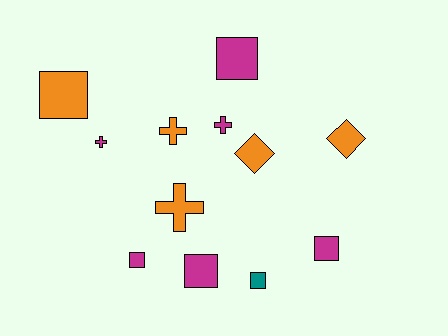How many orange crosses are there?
There are 2 orange crosses.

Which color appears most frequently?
Magenta, with 6 objects.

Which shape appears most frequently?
Square, with 6 objects.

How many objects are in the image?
There are 12 objects.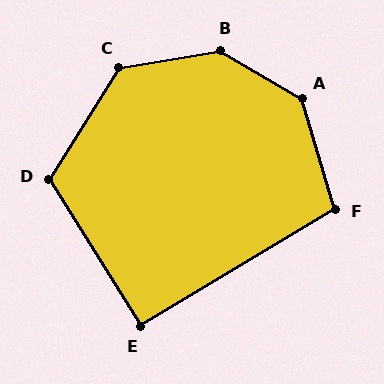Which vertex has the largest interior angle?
B, at approximately 140 degrees.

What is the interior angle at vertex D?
Approximately 116 degrees (obtuse).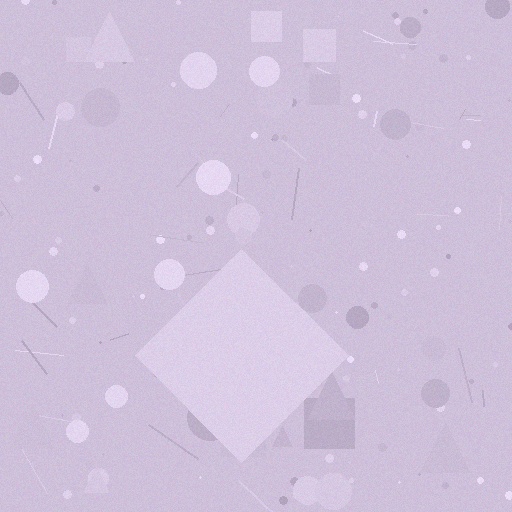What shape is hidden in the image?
A diamond is hidden in the image.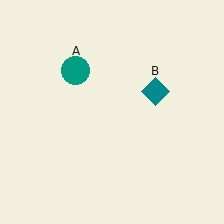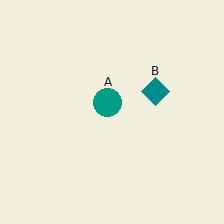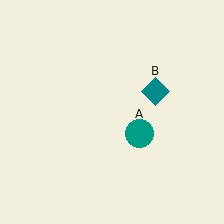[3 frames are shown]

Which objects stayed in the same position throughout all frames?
Teal diamond (object B) remained stationary.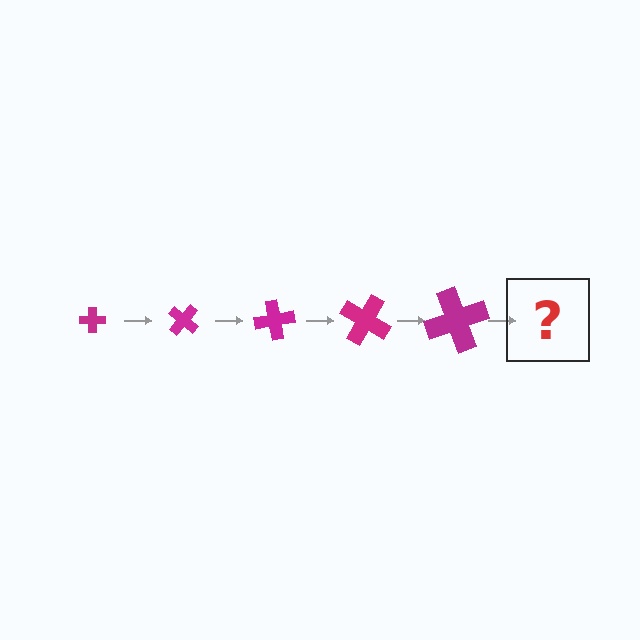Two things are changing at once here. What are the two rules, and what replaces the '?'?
The two rules are that the cross grows larger each step and it rotates 40 degrees each step. The '?' should be a cross, larger than the previous one and rotated 200 degrees from the start.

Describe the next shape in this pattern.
It should be a cross, larger than the previous one and rotated 200 degrees from the start.